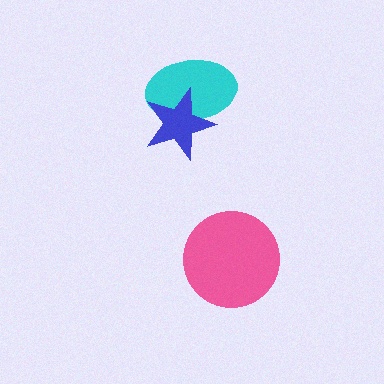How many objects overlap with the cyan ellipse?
1 object overlaps with the cyan ellipse.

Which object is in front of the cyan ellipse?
The blue star is in front of the cyan ellipse.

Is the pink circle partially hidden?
No, no other shape covers it.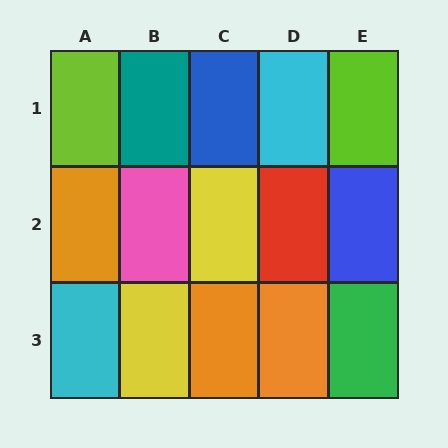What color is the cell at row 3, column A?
Cyan.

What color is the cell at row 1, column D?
Cyan.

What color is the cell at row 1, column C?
Blue.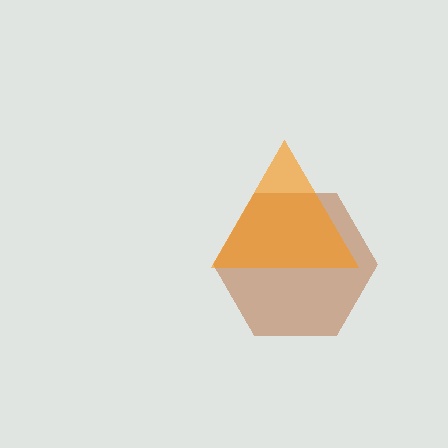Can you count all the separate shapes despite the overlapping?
Yes, there are 2 separate shapes.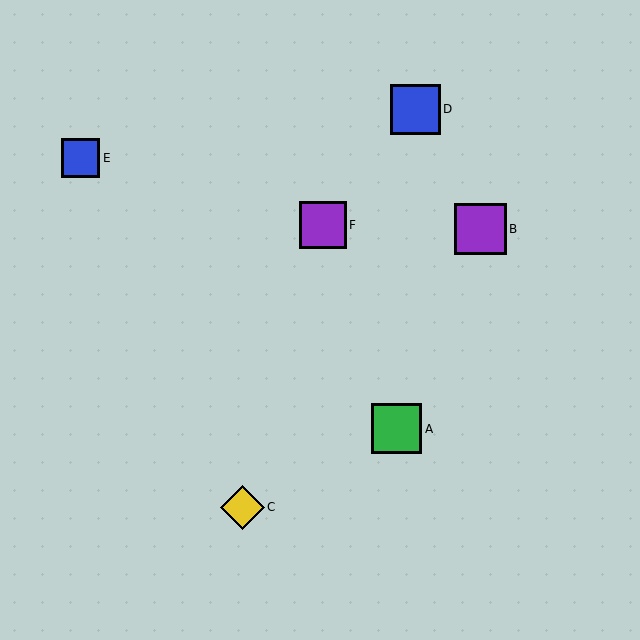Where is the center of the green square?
The center of the green square is at (397, 429).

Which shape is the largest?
The purple square (labeled B) is the largest.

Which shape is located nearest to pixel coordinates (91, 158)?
The blue square (labeled E) at (81, 158) is nearest to that location.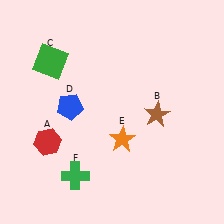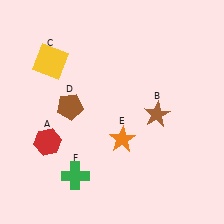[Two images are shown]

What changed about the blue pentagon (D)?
In Image 1, D is blue. In Image 2, it changed to brown.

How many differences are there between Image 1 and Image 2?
There are 2 differences between the two images.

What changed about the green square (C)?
In Image 1, C is green. In Image 2, it changed to yellow.